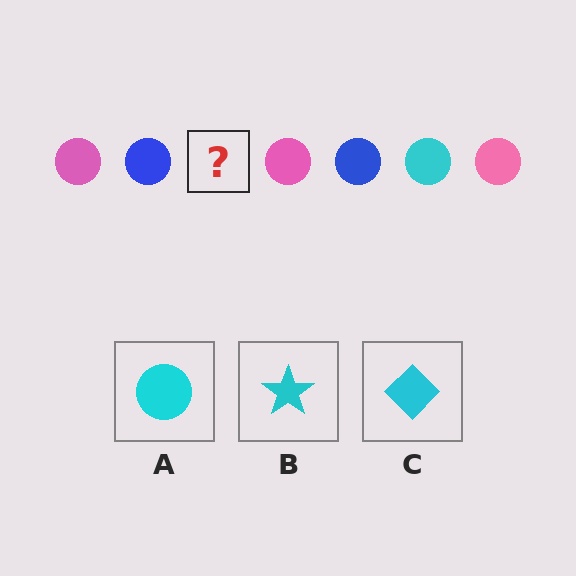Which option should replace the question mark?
Option A.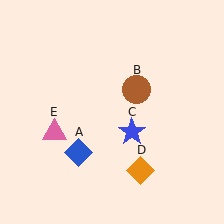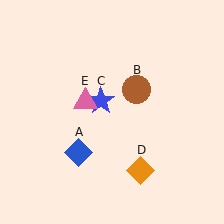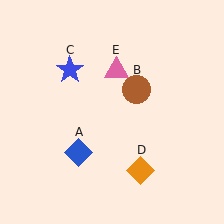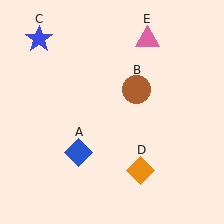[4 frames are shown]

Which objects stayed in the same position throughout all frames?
Blue diamond (object A) and brown circle (object B) and orange diamond (object D) remained stationary.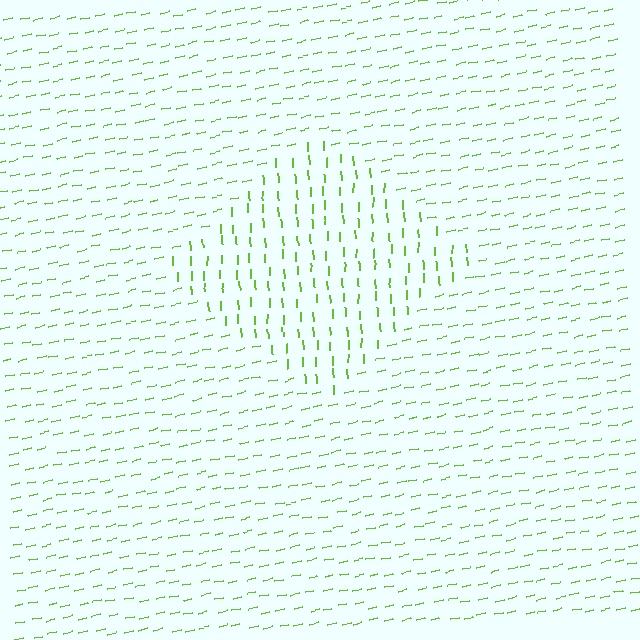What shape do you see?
I see a diamond.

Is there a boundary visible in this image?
Yes, there is a texture boundary formed by a change in line orientation.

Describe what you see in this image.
The image is filled with small lime line segments. A diamond region in the image has lines oriented differently from the surrounding lines, creating a visible texture boundary.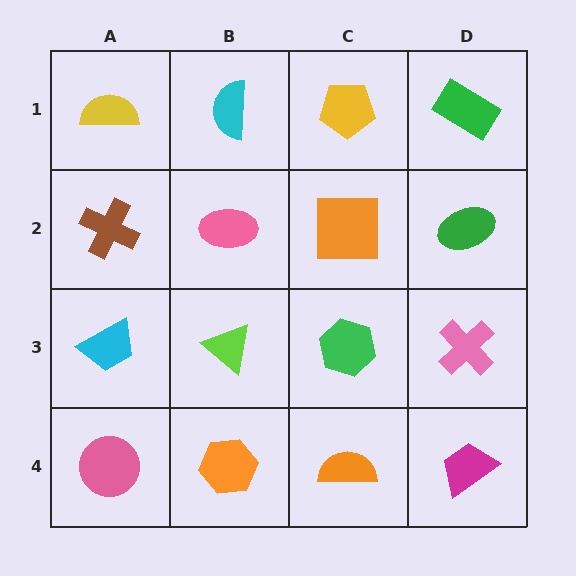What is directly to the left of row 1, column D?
A yellow pentagon.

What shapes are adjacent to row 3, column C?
An orange square (row 2, column C), an orange semicircle (row 4, column C), a lime triangle (row 3, column B), a pink cross (row 3, column D).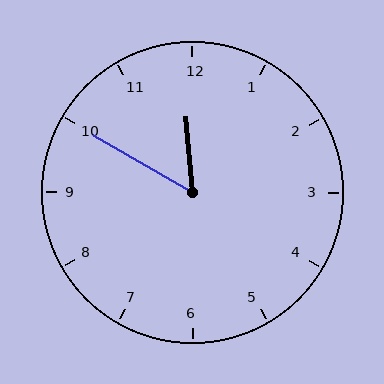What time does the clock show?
11:50.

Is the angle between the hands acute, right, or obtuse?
It is acute.